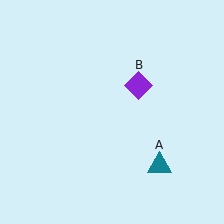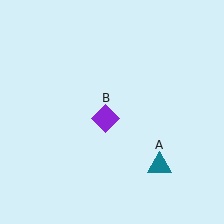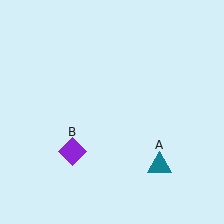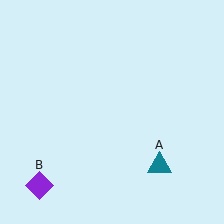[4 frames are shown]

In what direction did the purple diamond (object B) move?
The purple diamond (object B) moved down and to the left.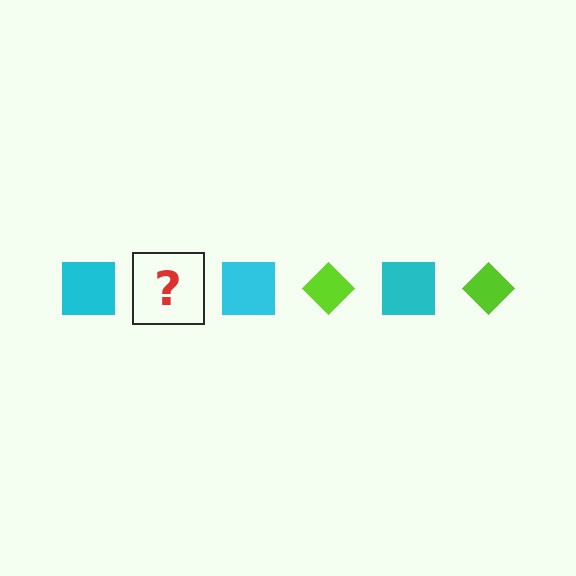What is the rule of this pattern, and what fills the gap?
The rule is that the pattern alternates between cyan square and lime diamond. The gap should be filled with a lime diamond.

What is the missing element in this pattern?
The missing element is a lime diamond.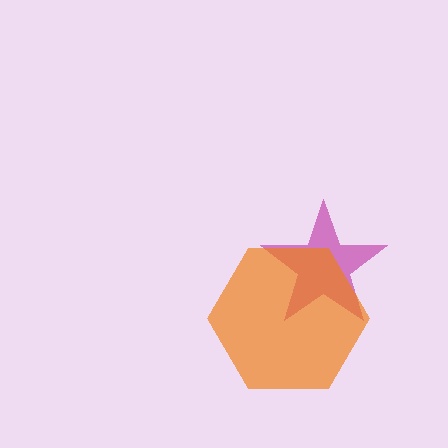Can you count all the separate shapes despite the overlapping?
Yes, there are 2 separate shapes.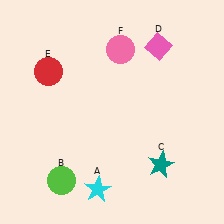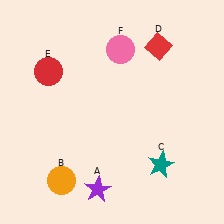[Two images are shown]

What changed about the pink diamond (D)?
In Image 1, D is pink. In Image 2, it changed to red.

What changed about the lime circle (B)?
In Image 1, B is lime. In Image 2, it changed to orange.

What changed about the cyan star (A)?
In Image 1, A is cyan. In Image 2, it changed to purple.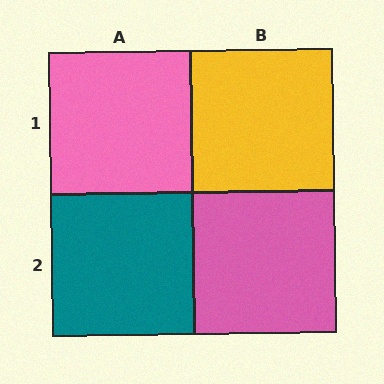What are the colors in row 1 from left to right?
Pink, yellow.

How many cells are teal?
1 cell is teal.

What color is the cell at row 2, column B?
Pink.